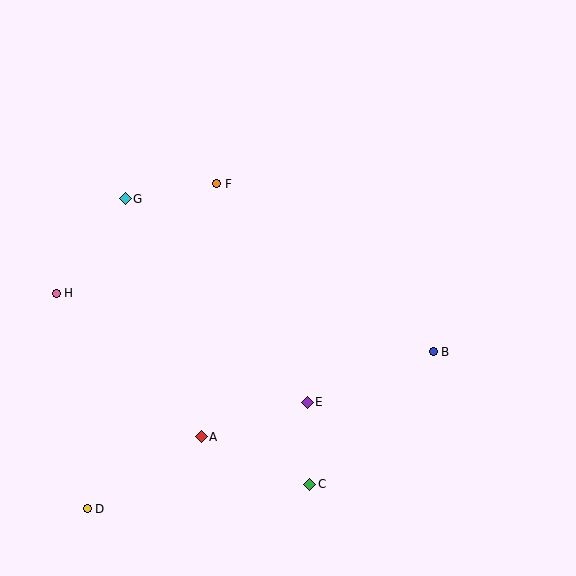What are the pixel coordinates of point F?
Point F is at (217, 184).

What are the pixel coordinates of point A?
Point A is at (201, 437).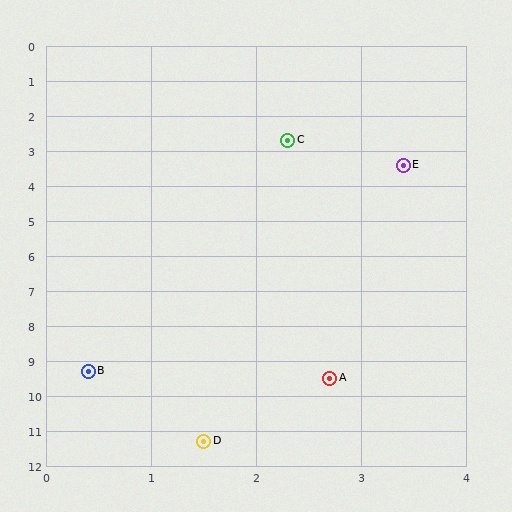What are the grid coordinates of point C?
Point C is at approximately (2.3, 2.7).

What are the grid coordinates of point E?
Point E is at approximately (3.4, 3.4).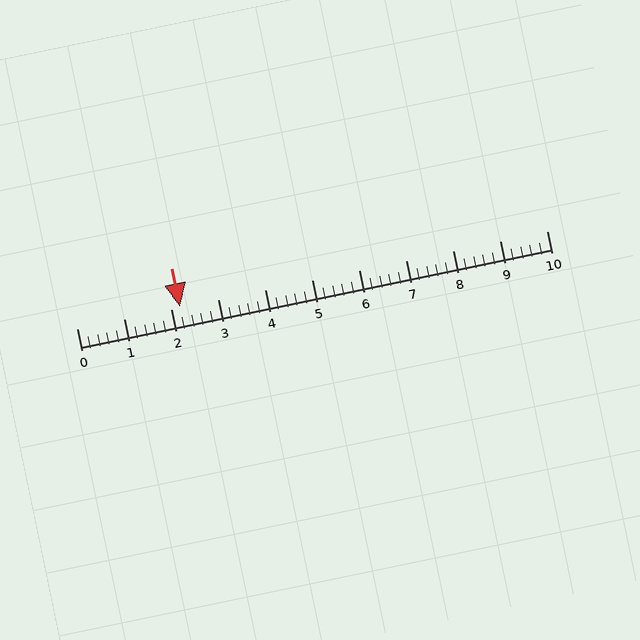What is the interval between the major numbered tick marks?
The major tick marks are spaced 1 units apart.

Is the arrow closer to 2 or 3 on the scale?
The arrow is closer to 2.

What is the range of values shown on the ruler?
The ruler shows values from 0 to 10.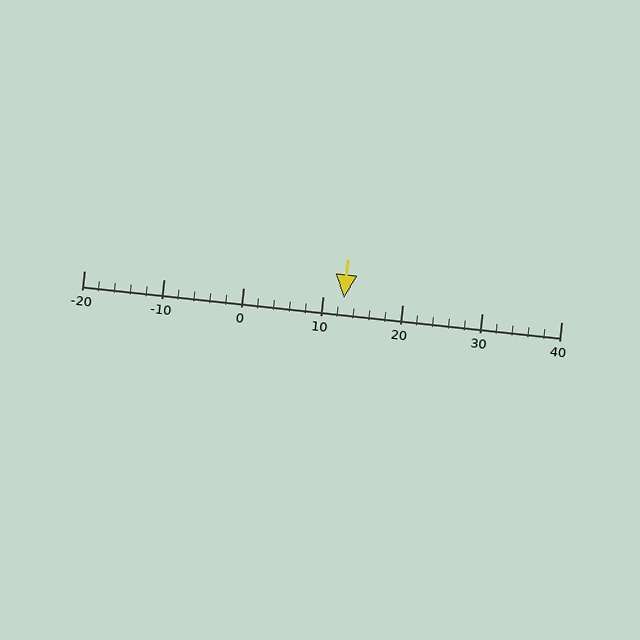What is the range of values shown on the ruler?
The ruler shows values from -20 to 40.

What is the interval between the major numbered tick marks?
The major tick marks are spaced 10 units apart.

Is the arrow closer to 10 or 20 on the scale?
The arrow is closer to 10.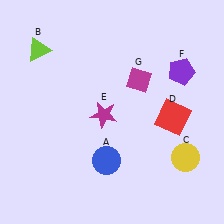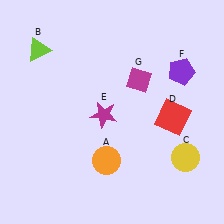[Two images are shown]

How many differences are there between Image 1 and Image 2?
There is 1 difference between the two images.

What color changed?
The circle (A) changed from blue in Image 1 to orange in Image 2.